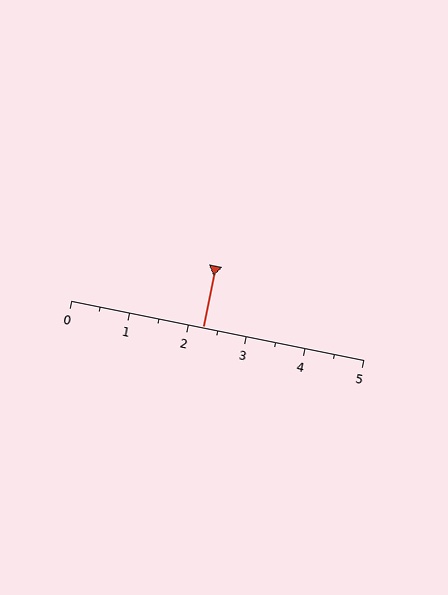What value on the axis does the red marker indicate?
The marker indicates approximately 2.2.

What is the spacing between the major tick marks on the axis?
The major ticks are spaced 1 apart.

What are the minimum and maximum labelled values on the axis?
The axis runs from 0 to 5.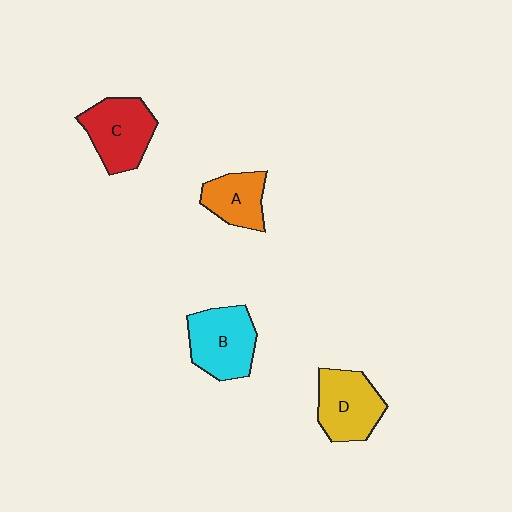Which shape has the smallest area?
Shape A (orange).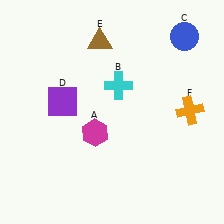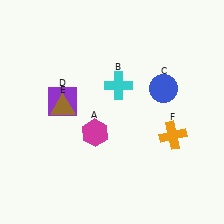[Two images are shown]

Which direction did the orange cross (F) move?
The orange cross (F) moved down.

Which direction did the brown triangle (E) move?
The brown triangle (E) moved down.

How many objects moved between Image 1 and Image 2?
3 objects moved between the two images.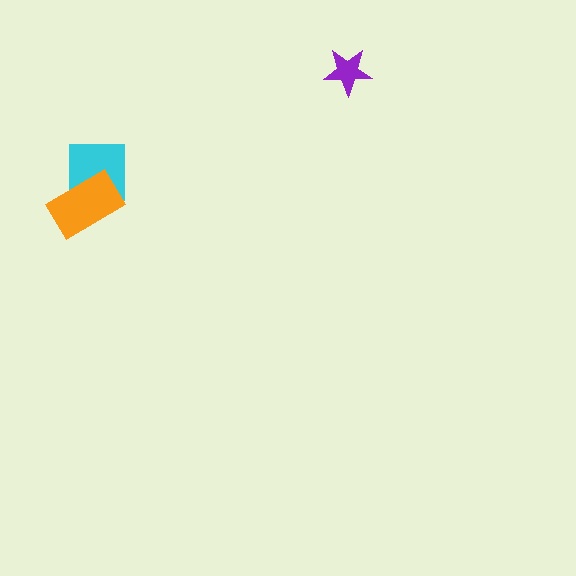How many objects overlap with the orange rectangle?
1 object overlaps with the orange rectangle.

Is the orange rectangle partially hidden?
No, no other shape covers it.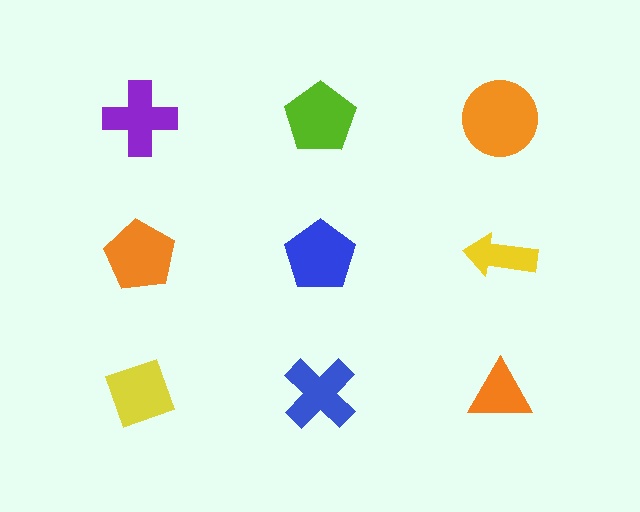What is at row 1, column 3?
An orange circle.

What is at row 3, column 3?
An orange triangle.